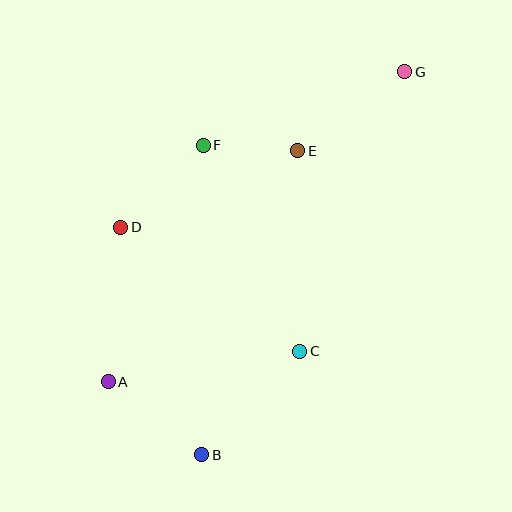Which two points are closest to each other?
Points E and F are closest to each other.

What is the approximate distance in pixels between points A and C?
The distance between A and C is approximately 194 pixels.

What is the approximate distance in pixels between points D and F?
The distance between D and F is approximately 116 pixels.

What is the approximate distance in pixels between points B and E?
The distance between B and E is approximately 318 pixels.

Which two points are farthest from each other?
Points B and G are farthest from each other.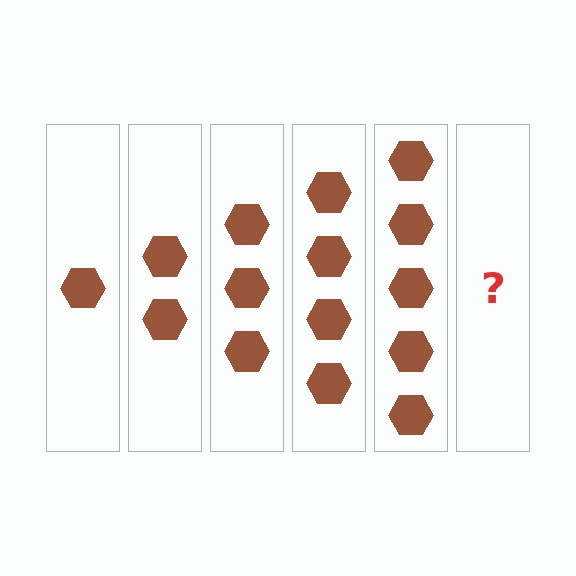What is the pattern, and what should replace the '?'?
The pattern is that each step adds one more hexagon. The '?' should be 6 hexagons.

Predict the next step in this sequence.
The next step is 6 hexagons.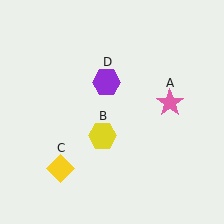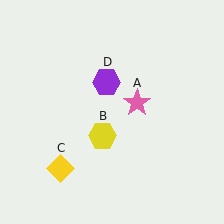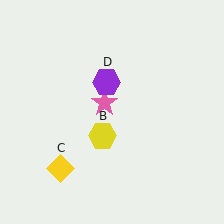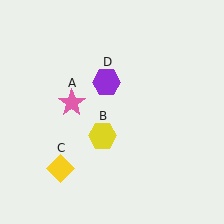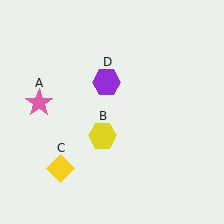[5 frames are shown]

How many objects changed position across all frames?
1 object changed position: pink star (object A).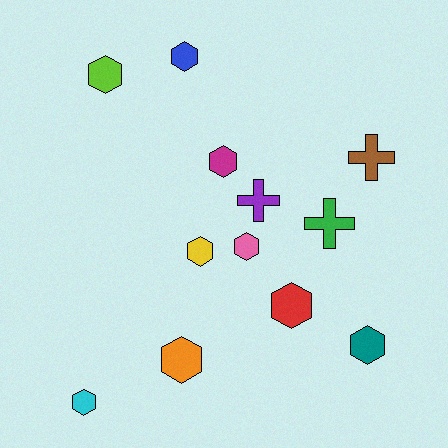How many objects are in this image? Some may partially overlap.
There are 12 objects.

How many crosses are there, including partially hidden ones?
There are 3 crosses.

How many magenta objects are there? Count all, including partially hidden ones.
There is 1 magenta object.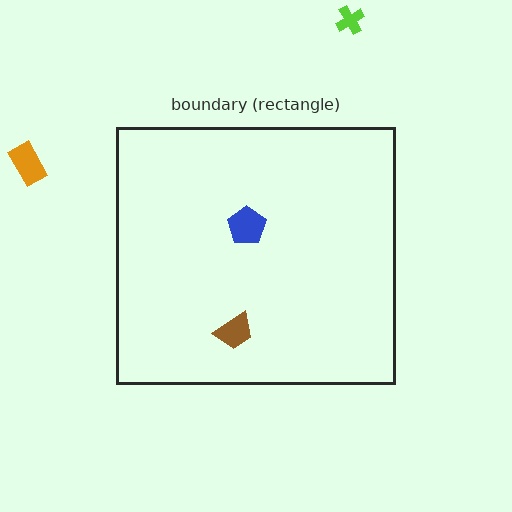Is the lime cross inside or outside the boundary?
Outside.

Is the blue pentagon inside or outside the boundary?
Inside.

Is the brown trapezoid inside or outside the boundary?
Inside.